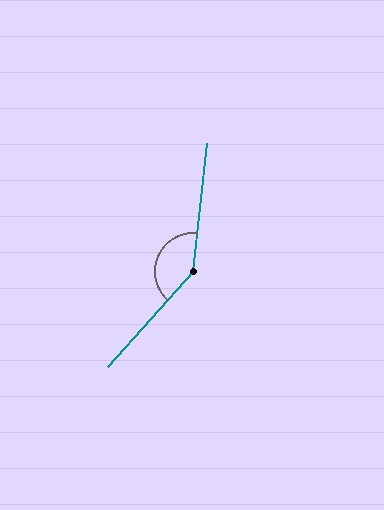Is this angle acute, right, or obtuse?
It is obtuse.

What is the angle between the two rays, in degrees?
Approximately 144 degrees.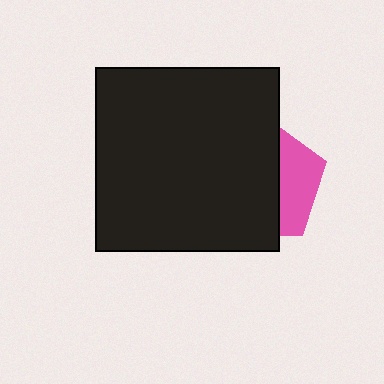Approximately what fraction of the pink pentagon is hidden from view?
Roughly 67% of the pink pentagon is hidden behind the black square.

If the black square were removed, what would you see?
You would see the complete pink pentagon.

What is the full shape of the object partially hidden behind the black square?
The partially hidden object is a pink pentagon.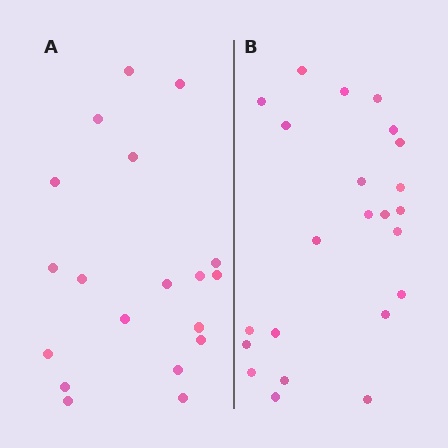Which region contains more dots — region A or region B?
Region B (the right region) has more dots.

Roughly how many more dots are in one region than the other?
Region B has about 4 more dots than region A.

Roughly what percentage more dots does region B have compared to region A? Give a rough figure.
About 20% more.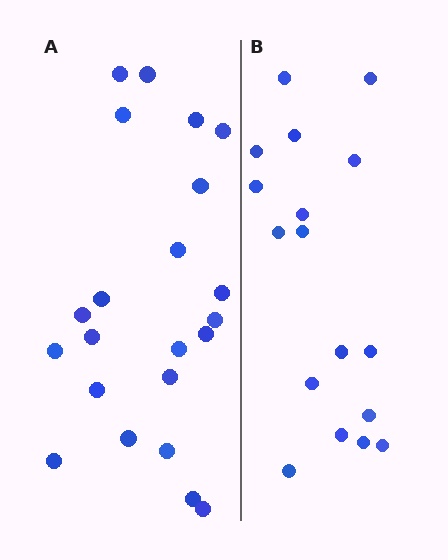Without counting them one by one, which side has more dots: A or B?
Region A (the left region) has more dots.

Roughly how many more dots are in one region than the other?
Region A has about 5 more dots than region B.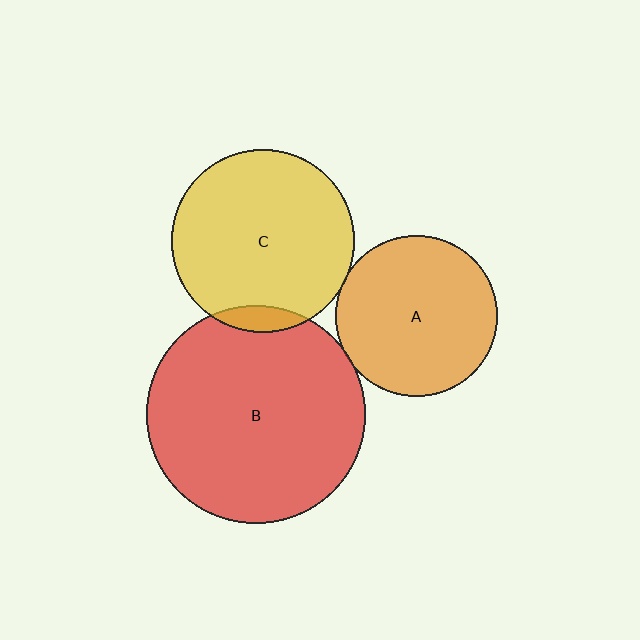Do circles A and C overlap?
Yes.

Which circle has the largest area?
Circle B (red).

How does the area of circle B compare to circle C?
Approximately 1.4 times.